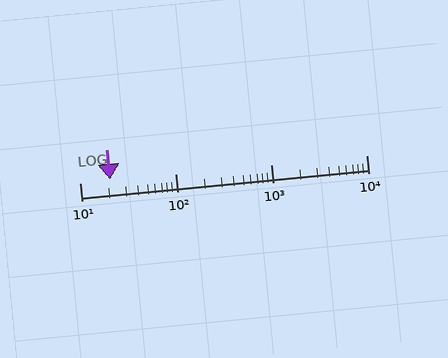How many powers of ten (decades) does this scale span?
The scale spans 3 decades, from 10 to 10000.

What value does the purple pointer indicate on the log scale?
The pointer indicates approximately 21.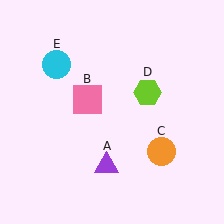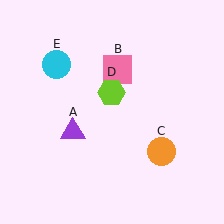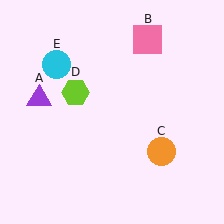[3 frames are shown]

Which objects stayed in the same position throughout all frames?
Orange circle (object C) and cyan circle (object E) remained stationary.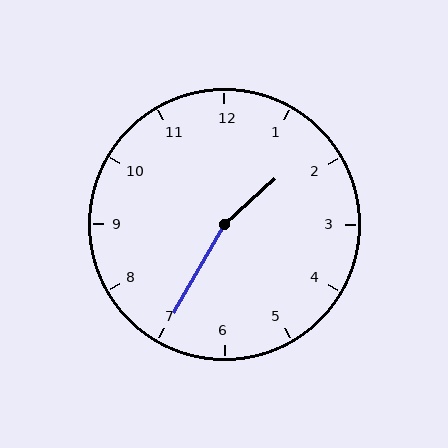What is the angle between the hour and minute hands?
Approximately 162 degrees.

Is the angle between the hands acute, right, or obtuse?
It is obtuse.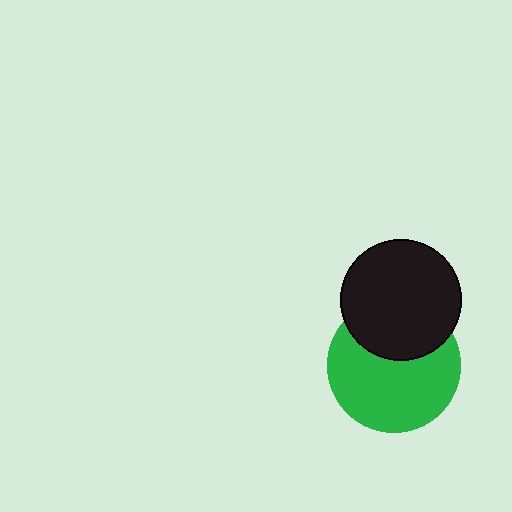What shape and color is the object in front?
The object in front is a black circle.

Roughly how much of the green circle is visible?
Most of it is visible (roughly 66%).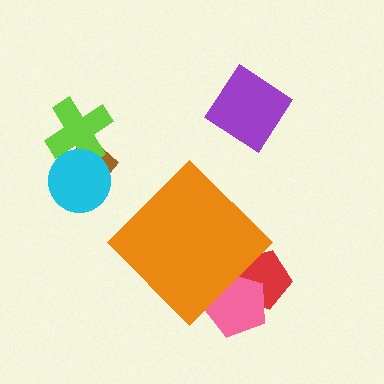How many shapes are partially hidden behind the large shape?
2 shapes are partially hidden.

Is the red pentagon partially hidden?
Yes, the red pentagon is partially hidden behind the orange diamond.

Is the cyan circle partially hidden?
No, the cyan circle is fully visible.